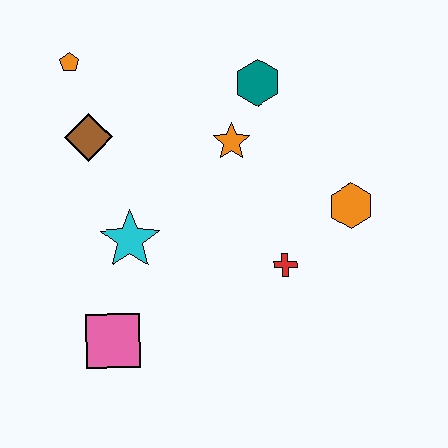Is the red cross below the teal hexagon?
Yes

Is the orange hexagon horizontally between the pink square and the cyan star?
No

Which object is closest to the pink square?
The cyan star is closest to the pink square.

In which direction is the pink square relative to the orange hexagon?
The pink square is to the left of the orange hexagon.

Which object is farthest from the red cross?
The orange pentagon is farthest from the red cross.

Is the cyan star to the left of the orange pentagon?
No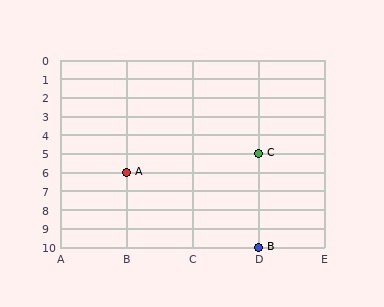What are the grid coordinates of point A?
Point A is at grid coordinates (B, 6).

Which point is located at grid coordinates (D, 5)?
Point C is at (D, 5).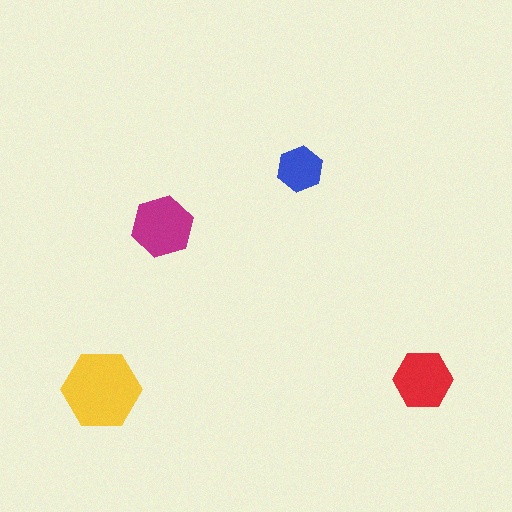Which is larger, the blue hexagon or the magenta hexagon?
The magenta one.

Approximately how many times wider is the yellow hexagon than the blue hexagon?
About 1.5 times wider.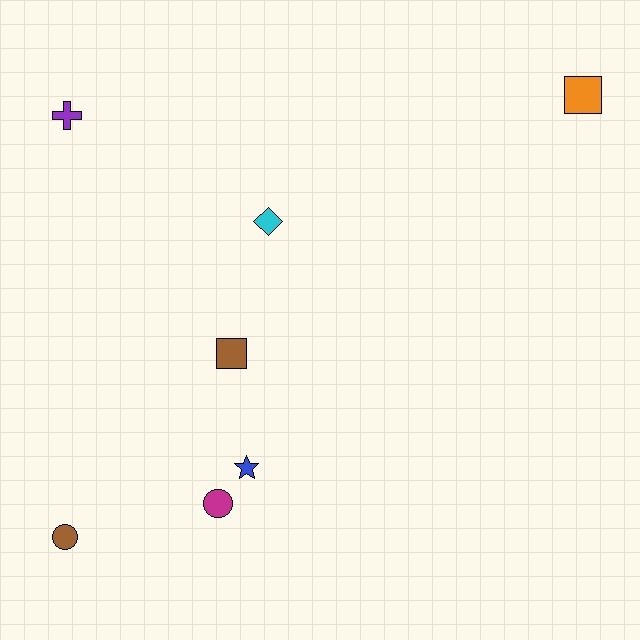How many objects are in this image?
There are 7 objects.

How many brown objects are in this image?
There are 2 brown objects.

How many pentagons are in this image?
There are no pentagons.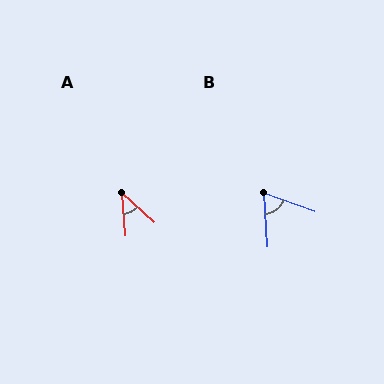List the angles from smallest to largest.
A (43°), B (67°).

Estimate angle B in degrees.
Approximately 67 degrees.